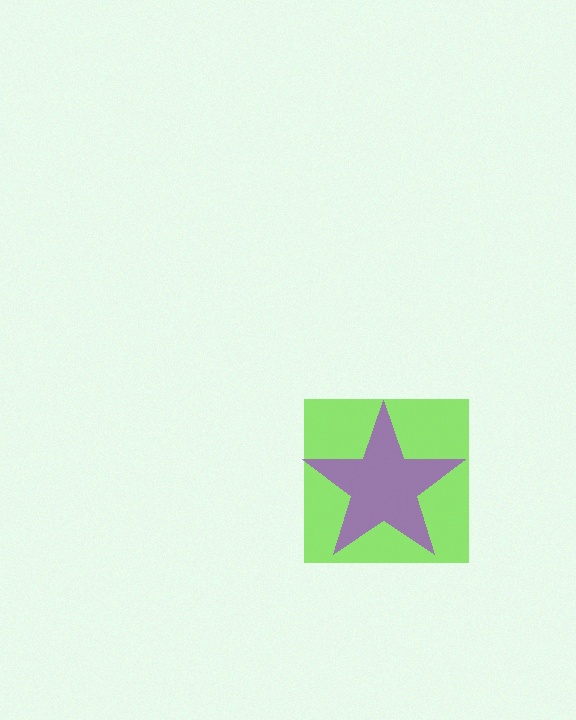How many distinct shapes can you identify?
There are 2 distinct shapes: a lime square, a purple star.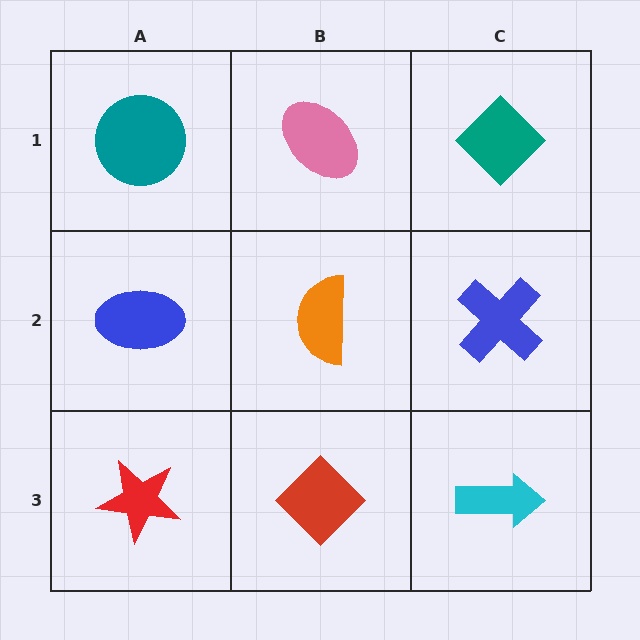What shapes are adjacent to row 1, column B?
An orange semicircle (row 2, column B), a teal circle (row 1, column A), a teal diamond (row 1, column C).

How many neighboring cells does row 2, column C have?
3.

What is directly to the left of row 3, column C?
A red diamond.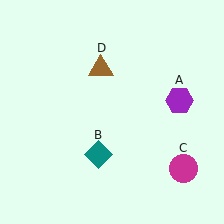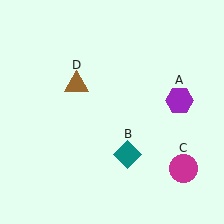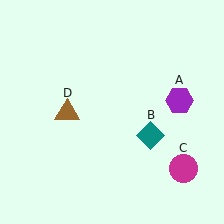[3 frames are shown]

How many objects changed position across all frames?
2 objects changed position: teal diamond (object B), brown triangle (object D).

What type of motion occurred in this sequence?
The teal diamond (object B), brown triangle (object D) rotated counterclockwise around the center of the scene.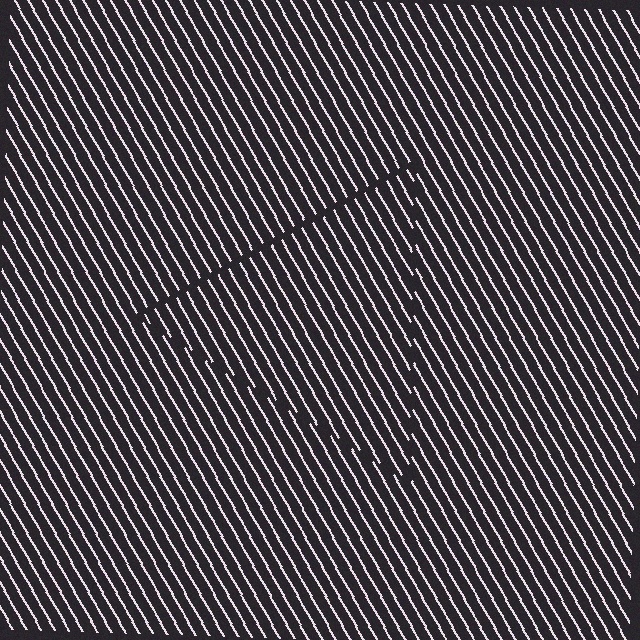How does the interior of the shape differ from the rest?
The interior of the shape contains the same grating, shifted by half a period — the contour is defined by the phase discontinuity where line-ends from the inner and outer gratings abut.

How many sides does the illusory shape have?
3 sides — the line-ends trace a triangle.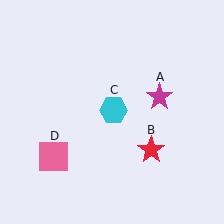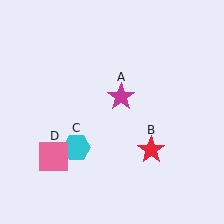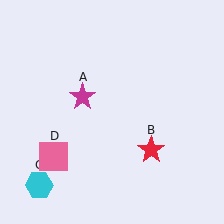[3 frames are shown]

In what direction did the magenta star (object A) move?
The magenta star (object A) moved left.